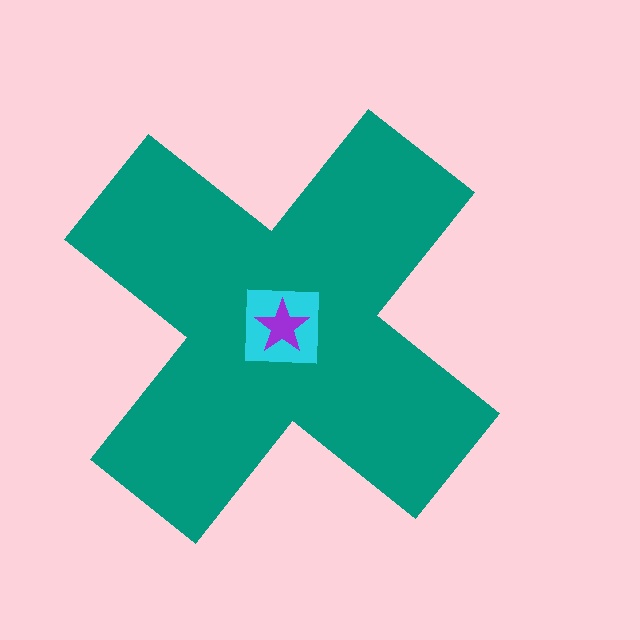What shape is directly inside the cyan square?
The purple star.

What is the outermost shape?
The teal cross.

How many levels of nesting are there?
3.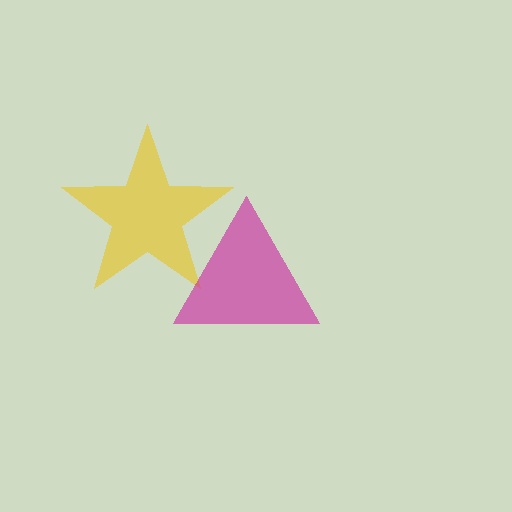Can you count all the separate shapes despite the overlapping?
Yes, there are 2 separate shapes.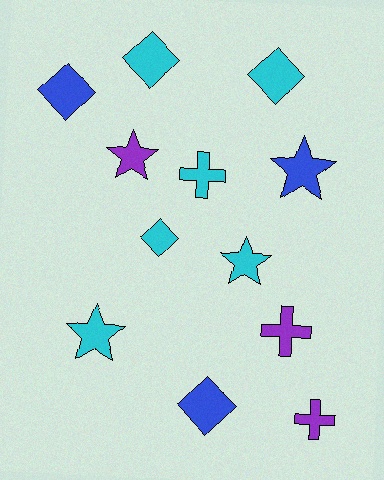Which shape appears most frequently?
Diamond, with 5 objects.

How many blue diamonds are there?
There are 2 blue diamonds.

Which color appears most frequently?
Cyan, with 6 objects.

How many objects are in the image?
There are 12 objects.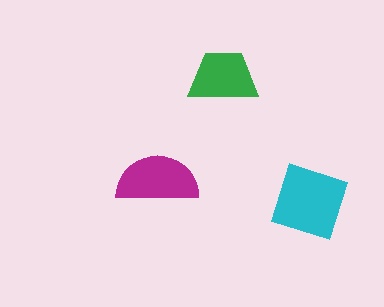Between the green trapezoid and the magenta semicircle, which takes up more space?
The magenta semicircle.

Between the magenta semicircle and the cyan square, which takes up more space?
The cyan square.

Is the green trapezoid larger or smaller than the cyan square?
Smaller.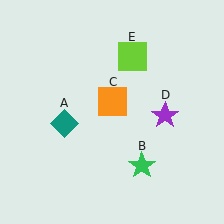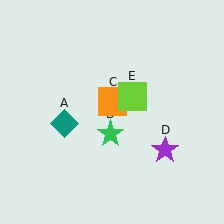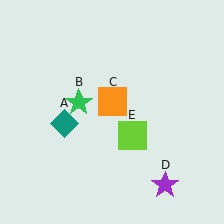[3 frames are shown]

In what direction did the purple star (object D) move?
The purple star (object D) moved down.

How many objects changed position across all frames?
3 objects changed position: green star (object B), purple star (object D), lime square (object E).